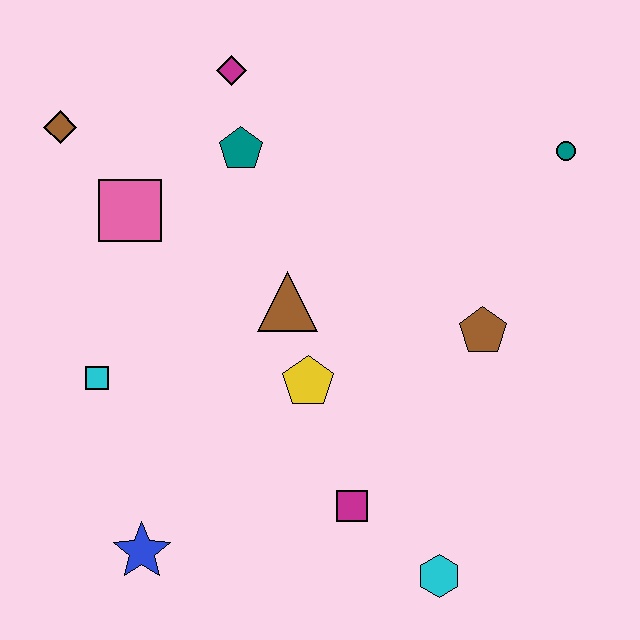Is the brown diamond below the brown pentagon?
No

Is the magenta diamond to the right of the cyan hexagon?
No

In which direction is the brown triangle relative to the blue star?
The brown triangle is above the blue star.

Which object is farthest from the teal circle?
The blue star is farthest from the teal circle.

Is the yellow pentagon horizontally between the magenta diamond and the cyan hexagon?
Yes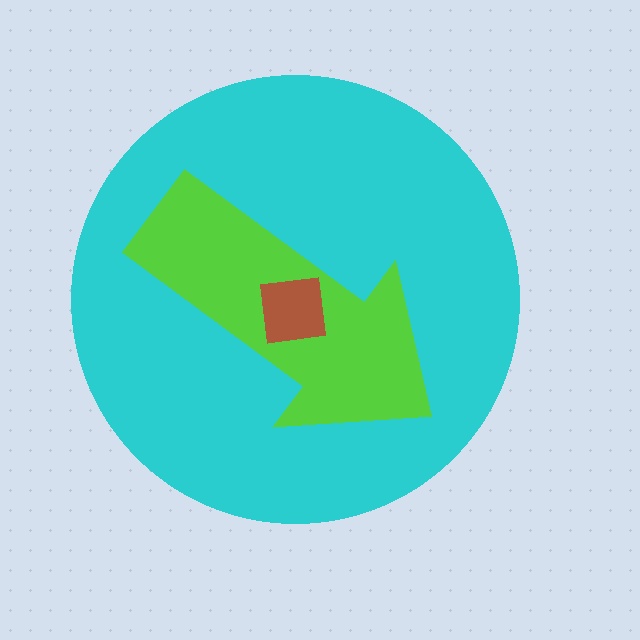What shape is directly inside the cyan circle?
The lime arrow.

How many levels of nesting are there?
3.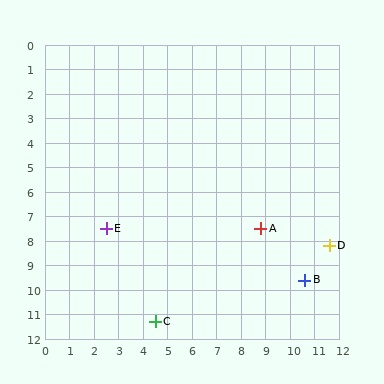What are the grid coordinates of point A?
Point A is at approximately (8.8, 7.5).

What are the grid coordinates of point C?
Point C is at approximately (4.5, 11.3).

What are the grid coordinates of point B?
Point B is at approximately (10.6, 9.6).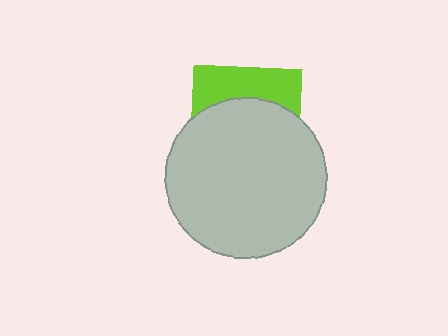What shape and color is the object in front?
The object in front is a light gray circle.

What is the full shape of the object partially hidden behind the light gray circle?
The partially hidden object is a lime square.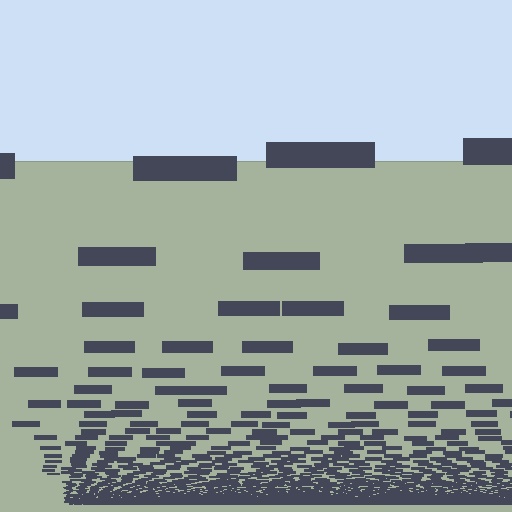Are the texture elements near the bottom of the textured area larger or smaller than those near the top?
Smaller. The gradient is inverted — elements near the bottom are smaller and denser.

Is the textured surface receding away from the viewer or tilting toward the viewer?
The surface appears to tilt toward the viewer. Texture elements get larger and sparser toward the top.